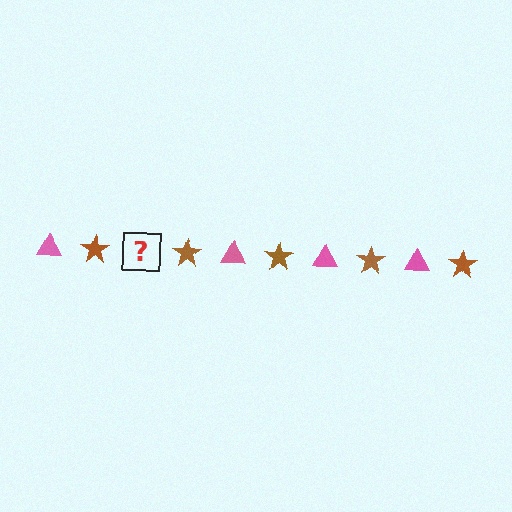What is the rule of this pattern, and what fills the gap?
The rule is that the pattern alternates between pink triangle and brown star. The gap should be filled with a pink triangle.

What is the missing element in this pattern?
The missing element is a pink triangle.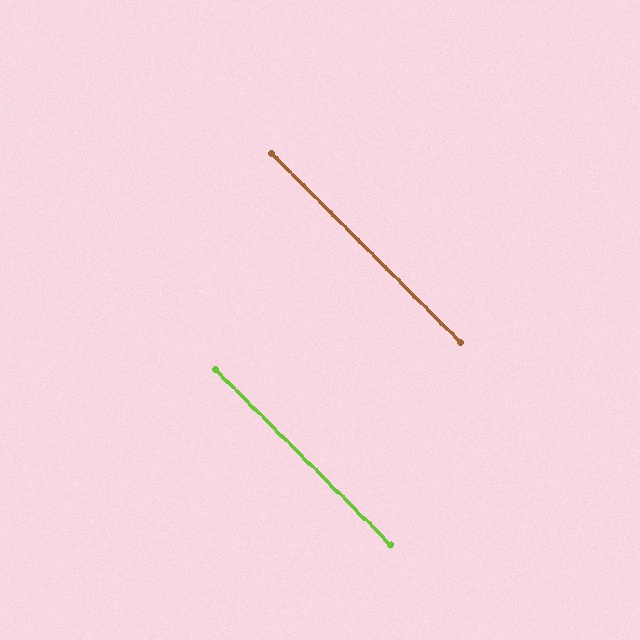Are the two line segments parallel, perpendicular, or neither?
Parallel — their directions differ by only 0.3°.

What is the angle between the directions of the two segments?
Approximately 0 degrees.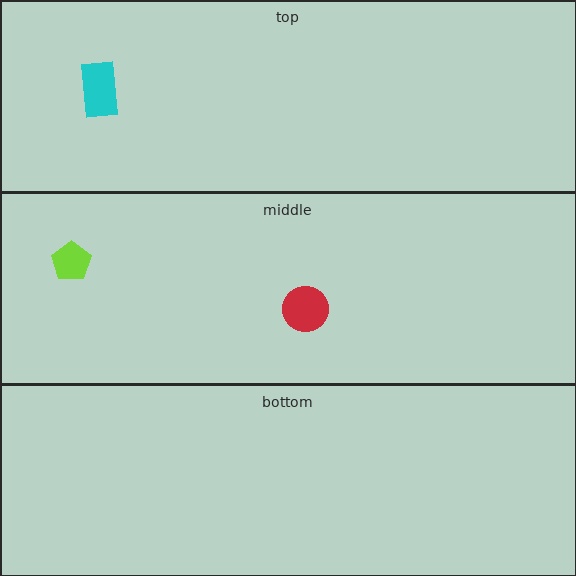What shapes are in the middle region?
The red circle, the lime pentagon.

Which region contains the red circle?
The middle region.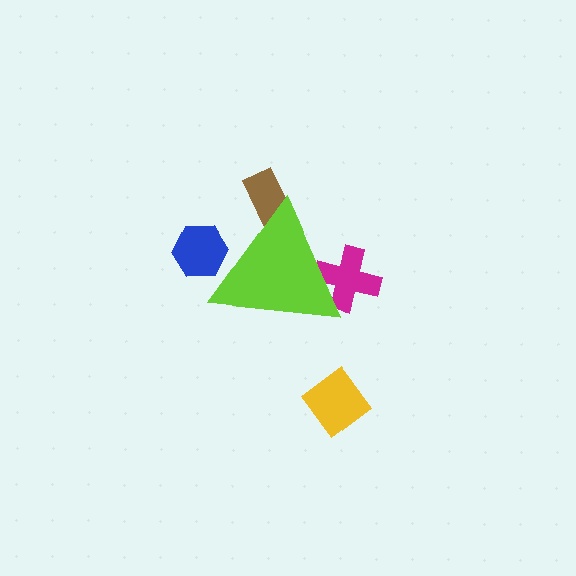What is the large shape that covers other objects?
A lime triangle.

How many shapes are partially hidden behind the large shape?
3 shapes are partially hidden.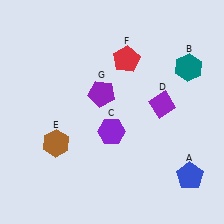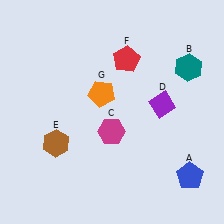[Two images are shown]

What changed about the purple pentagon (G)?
In Image 1, G is purple. In Image 2, it changed to orange.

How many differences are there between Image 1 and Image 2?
There are 2 differences between the two images.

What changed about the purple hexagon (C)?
In Image 1, C is purple. In Image 2, it changed to magenta.